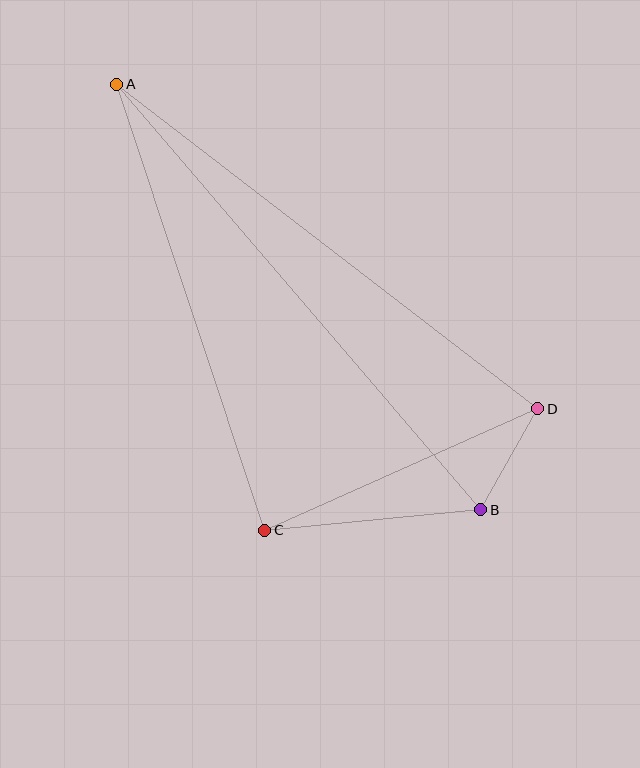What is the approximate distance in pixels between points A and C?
The distance between A and C is approximately 470 pixels.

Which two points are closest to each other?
Points B and D are closest to each other.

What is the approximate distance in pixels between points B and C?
The distance between B and C is approximately 217 pixels.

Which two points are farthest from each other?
Points A and B are farthest from each other.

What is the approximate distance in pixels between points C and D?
The distance between C and D is approximately 299 pixels.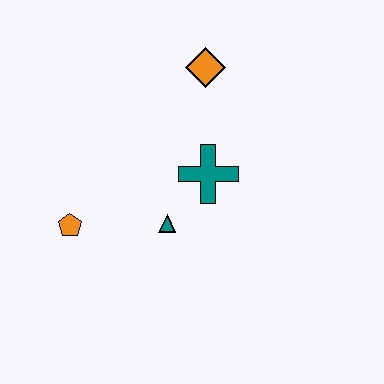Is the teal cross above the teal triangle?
Yes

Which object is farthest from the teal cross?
The orange pentagon is farthest from the teal cross.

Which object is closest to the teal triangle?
The teal cross is closest to the teal triangle.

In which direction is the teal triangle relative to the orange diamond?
The teal triangle is below the orange diamond.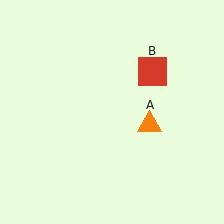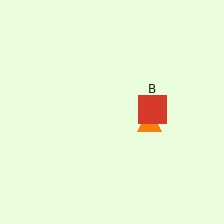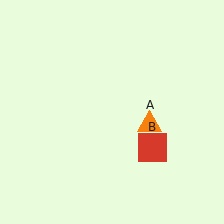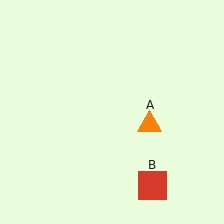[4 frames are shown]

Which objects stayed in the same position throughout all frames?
Orange triangle (object A) remained stationary.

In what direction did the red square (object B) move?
The red square (object B) moved down.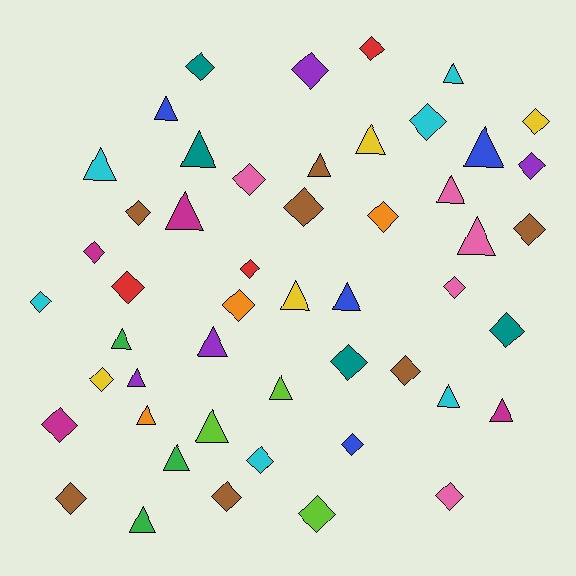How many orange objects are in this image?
There are 3 orange objects.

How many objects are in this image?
There are 50 objects.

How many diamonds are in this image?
There are 28 diamonds.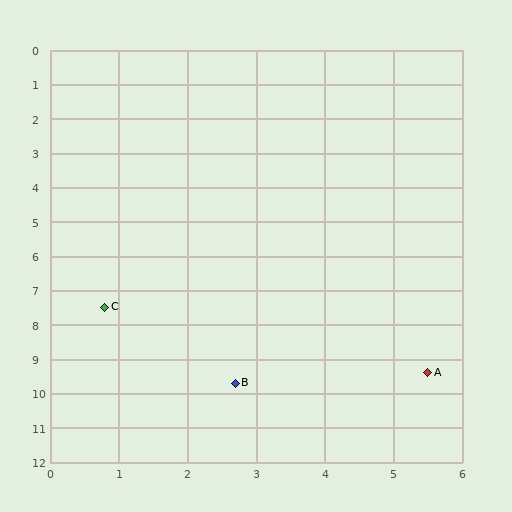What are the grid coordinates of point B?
Point B is at approximately (2.7, 9.7).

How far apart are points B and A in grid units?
Points B and A are about 2.8 grid units apart.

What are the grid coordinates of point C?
Point C is at approximately (0.8, 7.5).